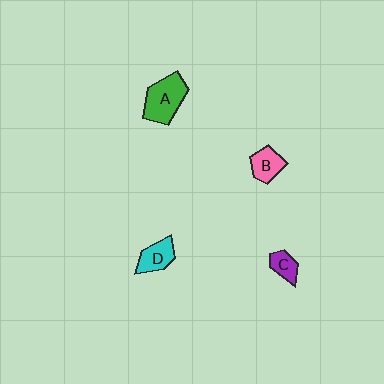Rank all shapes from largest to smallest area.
From largest to smallest: A (green), D (cyan), B (pink), C (purple).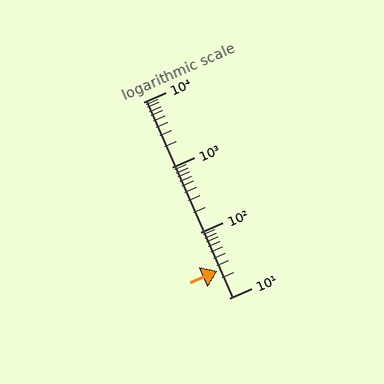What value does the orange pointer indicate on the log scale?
The pointer indicates approximately 26.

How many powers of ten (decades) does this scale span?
The scale spans 3 decades, from 10 to 10000.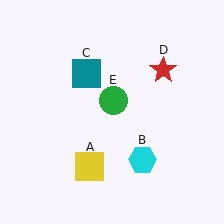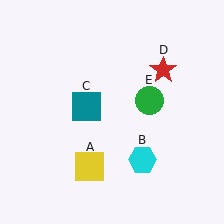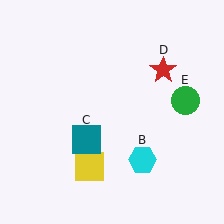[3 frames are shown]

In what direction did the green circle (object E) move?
The green circle (object E) moved right.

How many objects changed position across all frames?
2 objects changed position: teal square (object C), green circle (object E).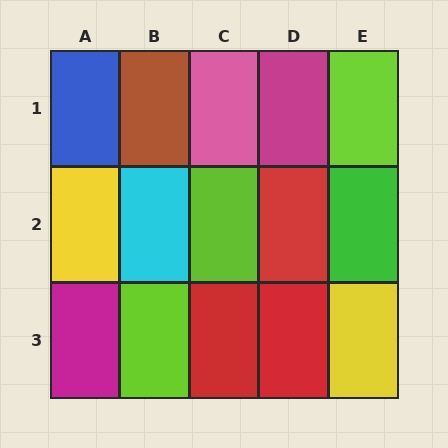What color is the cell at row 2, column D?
Red.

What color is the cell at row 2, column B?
Cyan.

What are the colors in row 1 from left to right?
Blue, brown, pink, magenta, lime.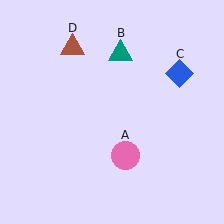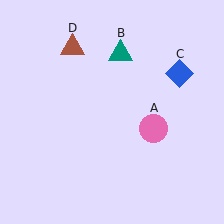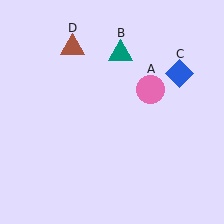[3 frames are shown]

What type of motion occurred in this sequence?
The pink circle (object A) rotated counterclockwise around the center of the scene.